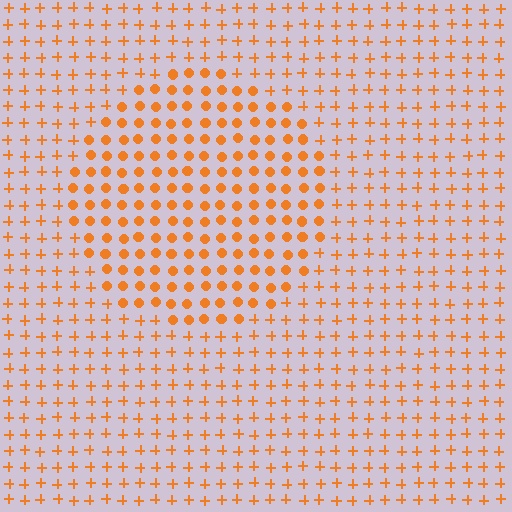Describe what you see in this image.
The image is filled with small orange elements arranged in a uniform grid. A circle-shaped region contains circles, while the surrounding area contains plus signs. The boundary is defined purely by the change in element shape.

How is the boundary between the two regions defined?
The boundary is defined by a change in element shape: circles inside vs. plus signs outside. All elements share the same color and spacing.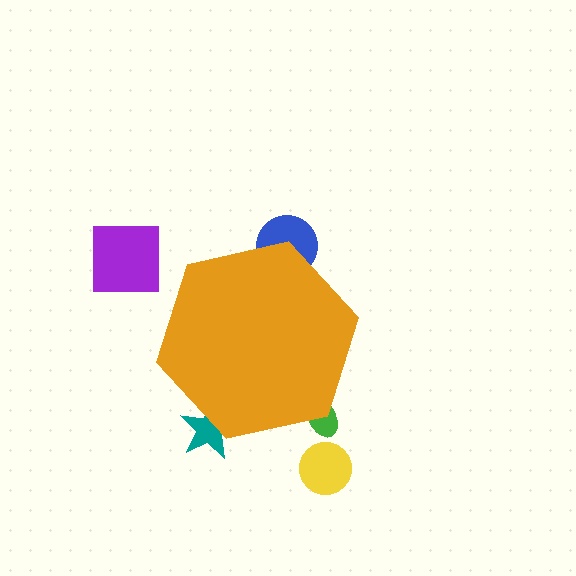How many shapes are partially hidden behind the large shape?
3 shapes are partially hidden.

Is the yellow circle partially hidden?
No, the yellow circle is fully visible.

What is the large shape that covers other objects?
An orange hexagon.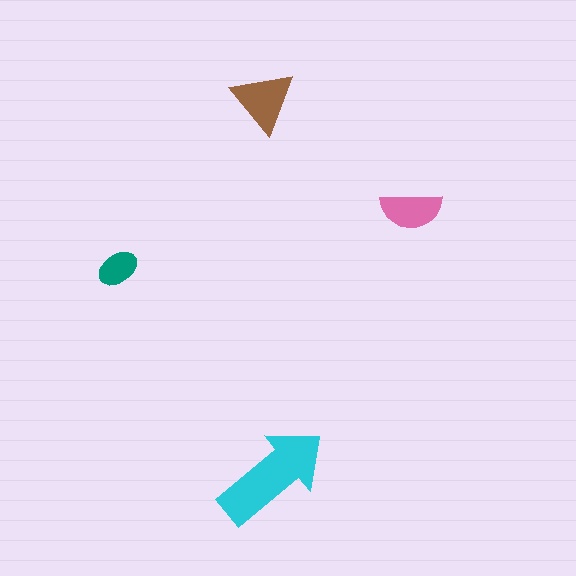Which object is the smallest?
The teal ellipse.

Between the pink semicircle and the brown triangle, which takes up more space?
The brown triangle.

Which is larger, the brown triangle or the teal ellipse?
The brown triangle.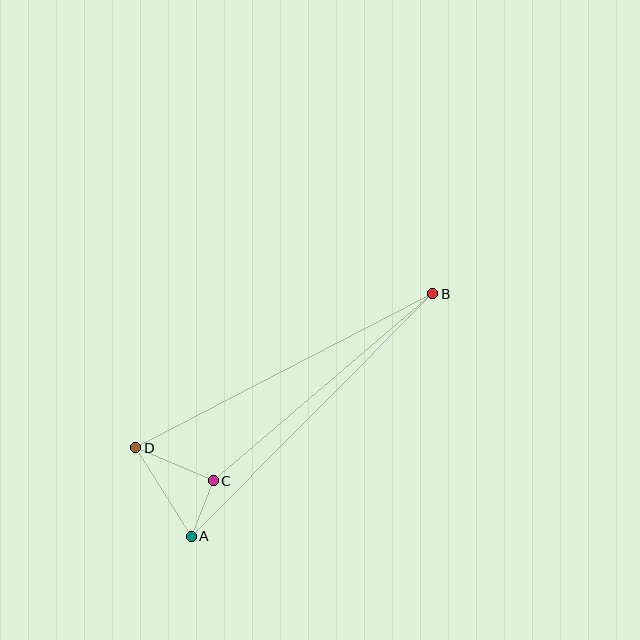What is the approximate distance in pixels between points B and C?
The distance between B and C is approximately 288 pixels.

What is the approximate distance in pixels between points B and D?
The distance between B and D is approximately 334 pixels.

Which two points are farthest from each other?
Points A and B are farthest from each other.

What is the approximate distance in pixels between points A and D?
The distance between A and D is approximately 105 pixels.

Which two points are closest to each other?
Points A and C are closest to each other.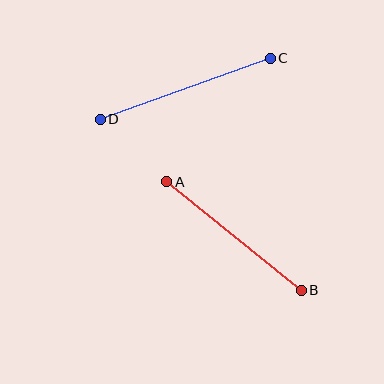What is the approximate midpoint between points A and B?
The midpoint is at approximately (234, 236) pixels.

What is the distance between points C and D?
The distance is approximately 181 pixels.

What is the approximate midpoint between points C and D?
The midpoint is at approximately (185, 89) pixels.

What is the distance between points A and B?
The distance is approximately 173 pixels.